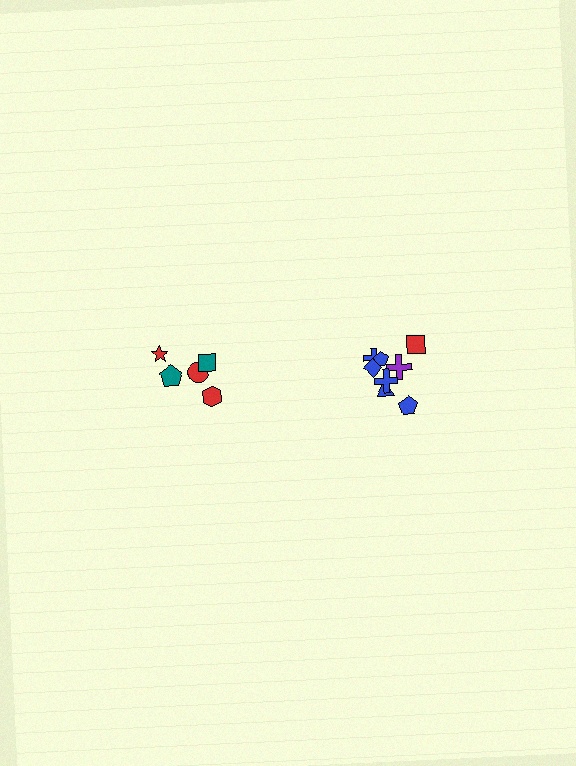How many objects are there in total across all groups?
There are 13 objects.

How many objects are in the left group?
There are 5 objects.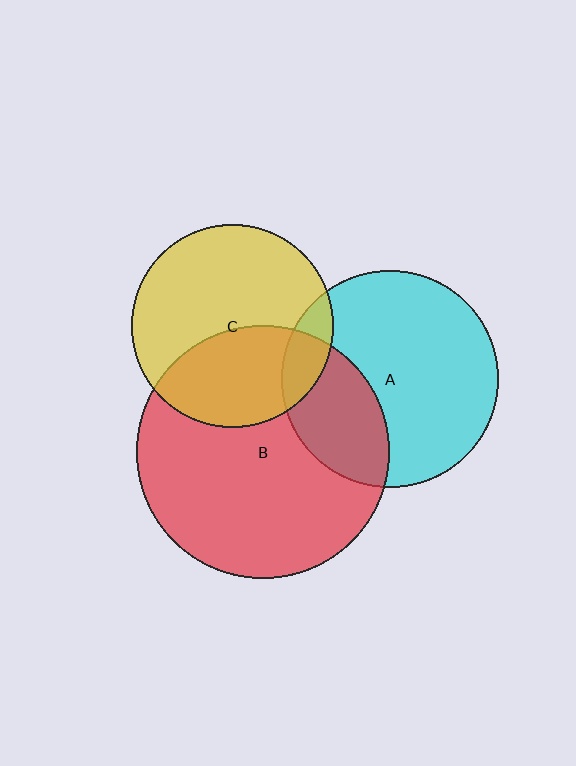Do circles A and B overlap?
Yes.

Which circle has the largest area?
Circle B (red).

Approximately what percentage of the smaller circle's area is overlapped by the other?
Approximately 30%.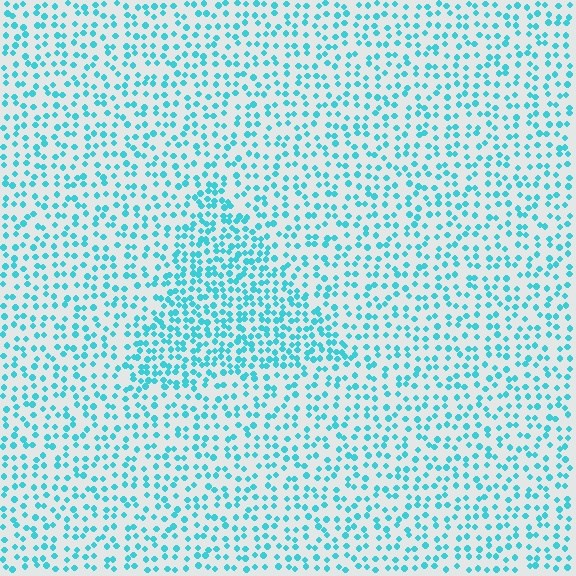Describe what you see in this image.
The image contains small cyan elements arranged at two different densities. A triangle-shaped region is visible where the elements are more densely packed than the surrounding area.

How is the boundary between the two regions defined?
The boundary is defined by a change in element density (approximately 1.8x ratio). All elements are the same color, size, and shape.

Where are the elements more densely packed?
The elements are more densely packed inside the triangle boundary.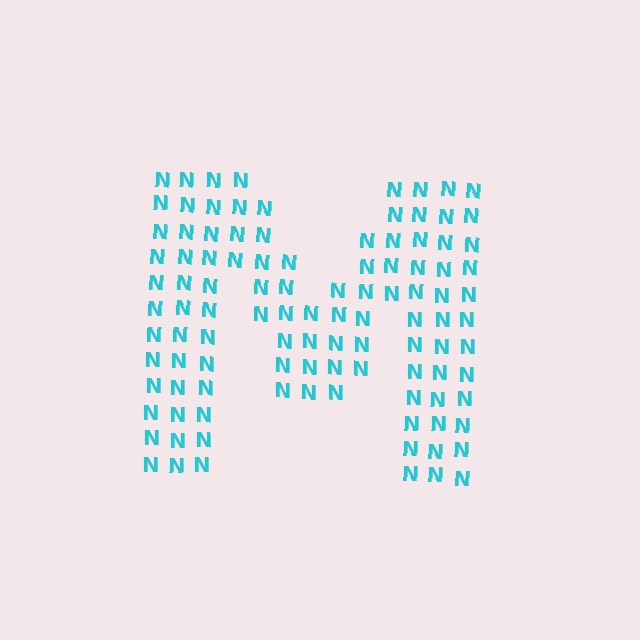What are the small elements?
The small elements are letter N's.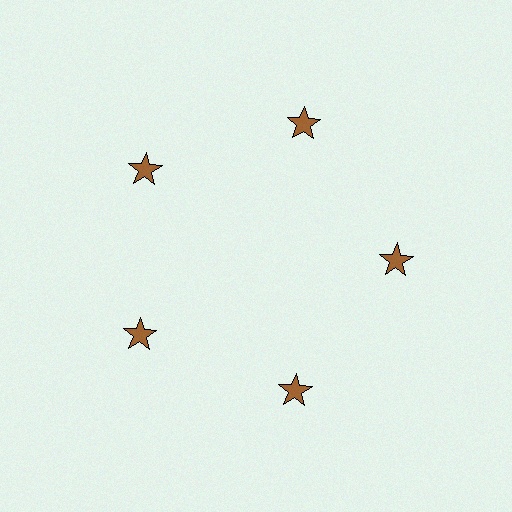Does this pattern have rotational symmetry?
Yes, this pattern has 5-fold rotational symmetry. It looks the same after rotating 72 degrees around the center.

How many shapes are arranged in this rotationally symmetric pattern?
There are 5 shapes, arranged in 5 groups of 1.